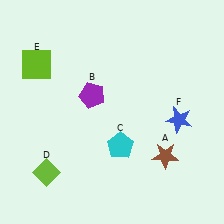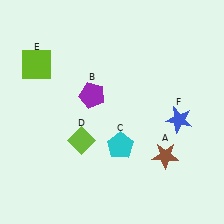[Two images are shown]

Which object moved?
The lime diamond (D) moved right.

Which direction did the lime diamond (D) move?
The lime diamond (D) moved right.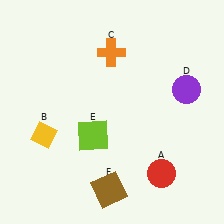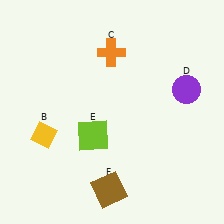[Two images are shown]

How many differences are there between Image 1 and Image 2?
There is 1 difference between the two images.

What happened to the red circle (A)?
The red circle (A) was removed in Image 2. It was in the bottom-right area of Image 1.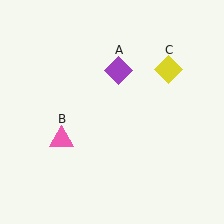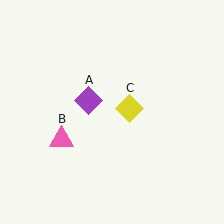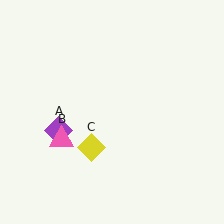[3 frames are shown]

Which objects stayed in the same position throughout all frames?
Pink triangle (object B) remained stationary.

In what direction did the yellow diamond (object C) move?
The yellow diamond (object C) moved down and to the left.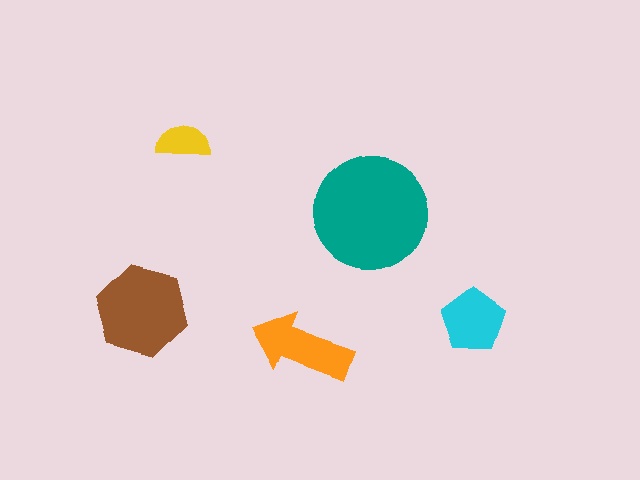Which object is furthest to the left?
The brown hexagon is leftmost.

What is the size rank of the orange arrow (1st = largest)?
3rd.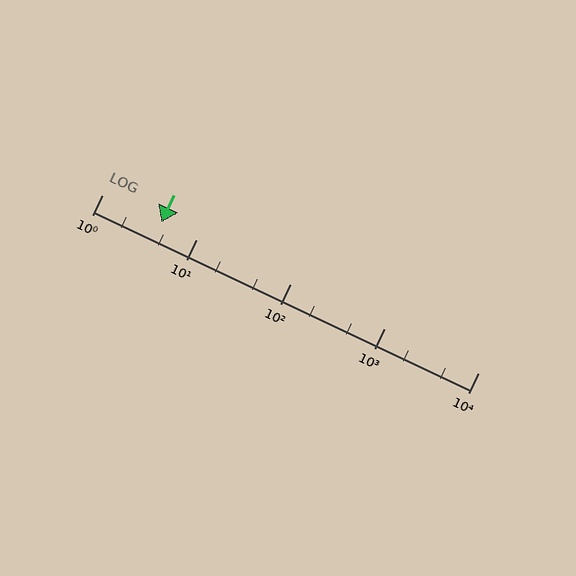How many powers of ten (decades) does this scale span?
The scale spans 4 decades, from 1 to 10000.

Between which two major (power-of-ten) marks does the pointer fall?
The pointer is between 1 and 10.